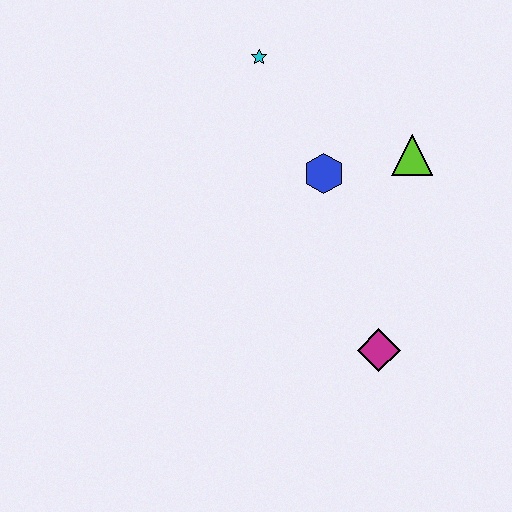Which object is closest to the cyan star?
The blue hexagon is closest to the cyan star.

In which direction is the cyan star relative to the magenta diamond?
The cyan star is above the magenta diamond.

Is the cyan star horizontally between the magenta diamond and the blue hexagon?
No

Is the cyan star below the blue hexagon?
No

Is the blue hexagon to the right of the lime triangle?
No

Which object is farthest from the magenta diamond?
The cyan star is farthest from the magenta diamond.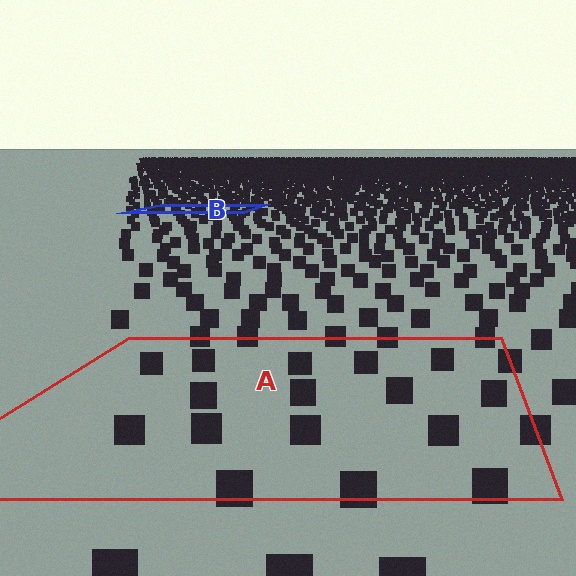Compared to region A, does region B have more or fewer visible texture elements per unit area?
Region B has more texture elements per unit area — they are packed more densely because it is farther away.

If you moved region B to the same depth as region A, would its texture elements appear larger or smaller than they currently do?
They would appear larger. At a closer depth, the same texture elements are projected at a bigger on-screen size.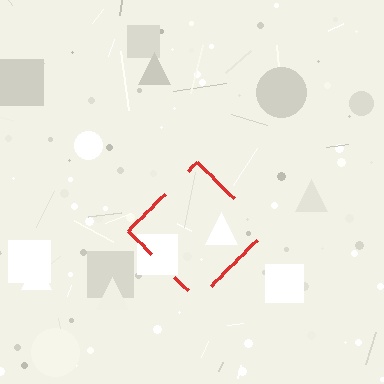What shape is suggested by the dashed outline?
The dashed outline suggests a diamond.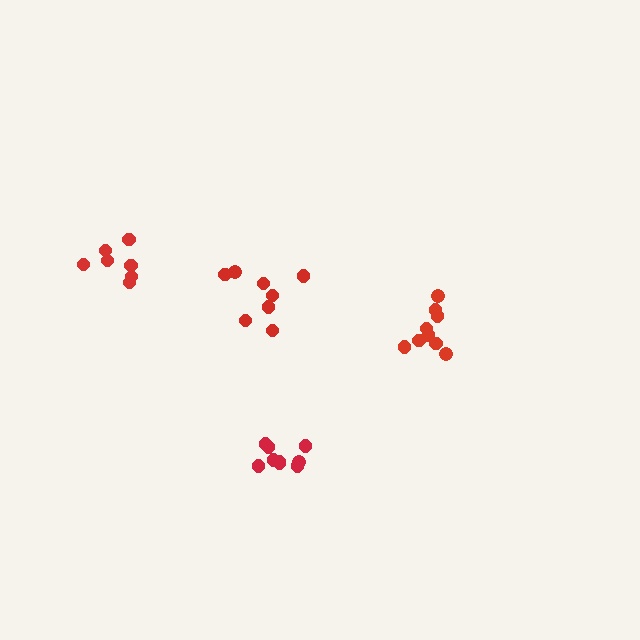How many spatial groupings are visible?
There are 4 spatial groupings.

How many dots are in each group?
Group 1: 7 dots, Group 2: 9 dots, Group 3: 9 dots, Group 4: 8 dots (33 total).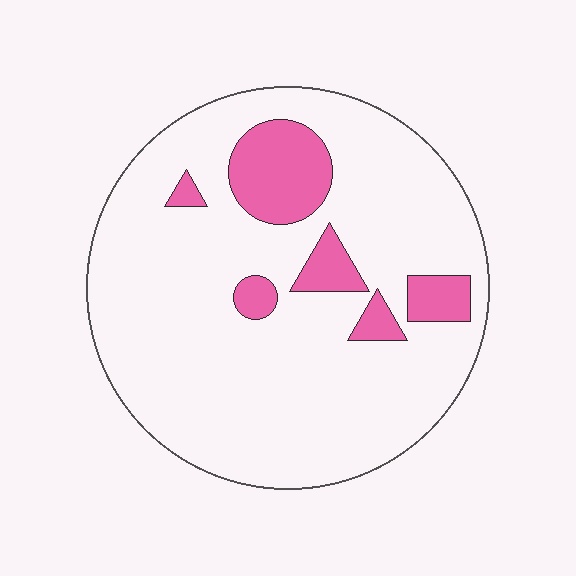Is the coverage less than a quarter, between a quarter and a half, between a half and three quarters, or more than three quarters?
Less than a quarter.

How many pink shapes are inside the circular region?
6.